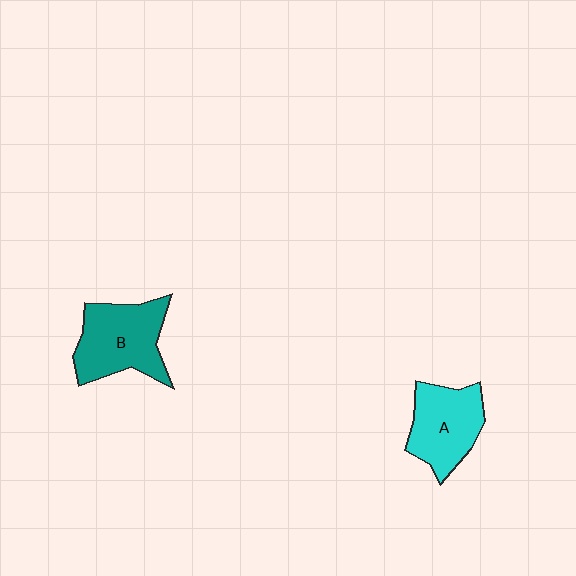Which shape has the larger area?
Shape B (teal).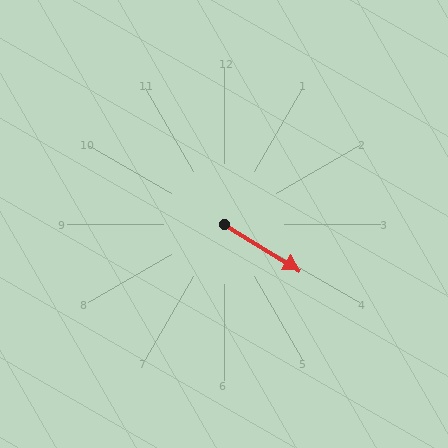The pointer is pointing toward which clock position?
Roughly 4 o'clock.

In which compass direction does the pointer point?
Southeast.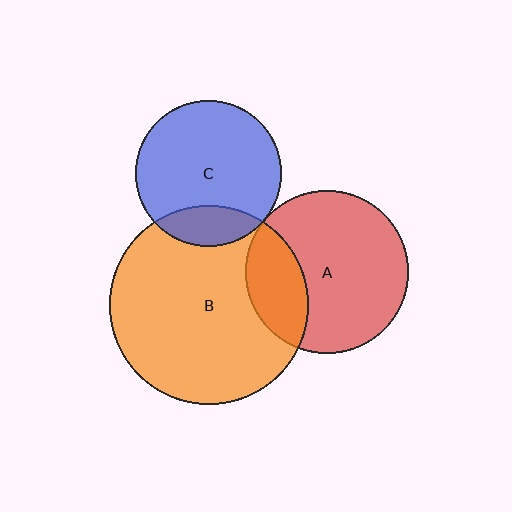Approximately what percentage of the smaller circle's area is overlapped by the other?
Approximately 25%.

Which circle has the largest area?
Circle B (orange).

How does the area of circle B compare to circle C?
Approximately 1.8 times.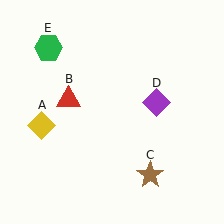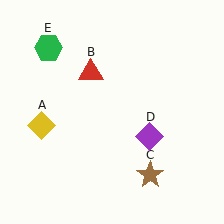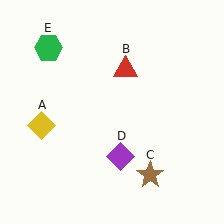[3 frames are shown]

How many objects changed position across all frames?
2 objects changed position: red triangle (object B), purple diamond (object D).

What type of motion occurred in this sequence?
The red triangle (object B), purple diamond (object D) rotated clockwise around the center of the scene.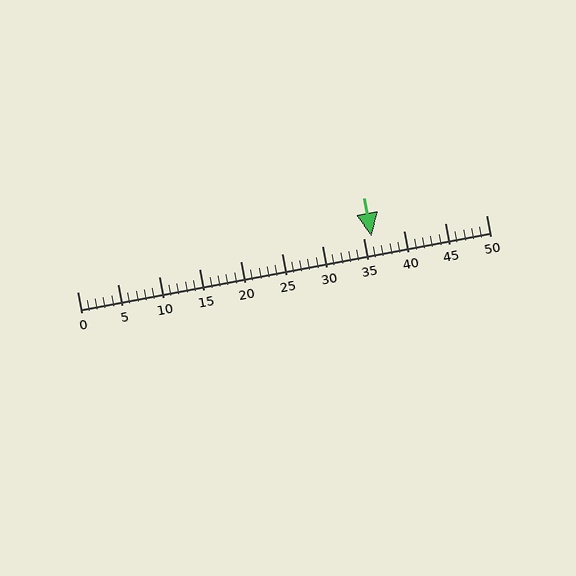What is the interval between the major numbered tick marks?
The major tick marks are spaced 5 units apart.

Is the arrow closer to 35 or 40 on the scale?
The arrow is closer to 35.